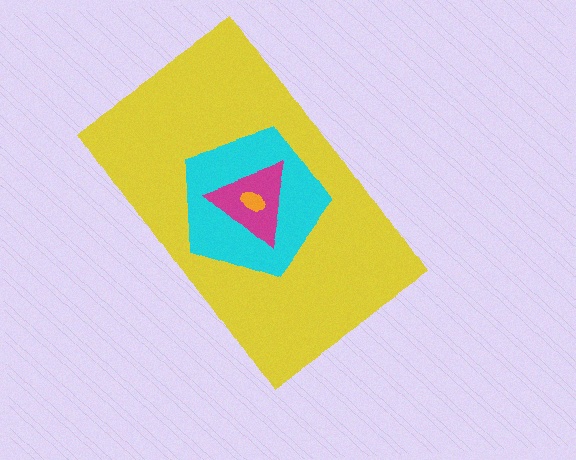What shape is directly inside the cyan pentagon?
The magenta triangle.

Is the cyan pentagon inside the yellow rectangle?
Yes.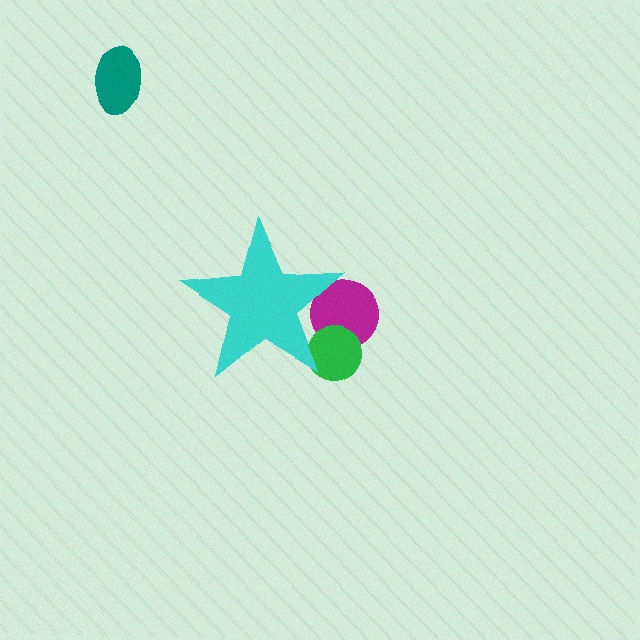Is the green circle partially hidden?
Yes, the green circle is partially hidden behind the cyan star.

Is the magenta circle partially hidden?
Yes, the magenta circle is partially hidden behind the cyan star.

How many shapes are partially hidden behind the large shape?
2 shapes are partially hidden.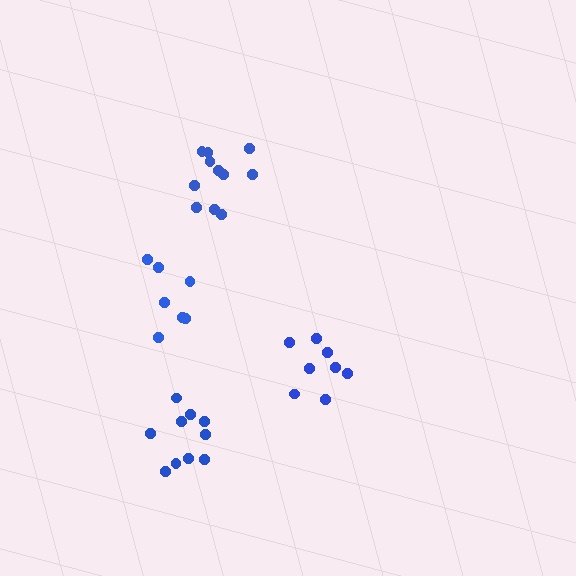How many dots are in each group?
Group 1: 11 dots, Group 2: 10 dots, Group 3: 8 dots, Group 4: 7 dots (36 total).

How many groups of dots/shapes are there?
There are 4 groups.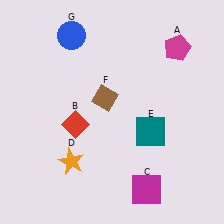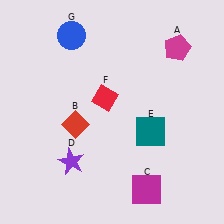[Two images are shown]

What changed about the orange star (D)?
In Image 1, D is orange. In Image 2, it changed to purple.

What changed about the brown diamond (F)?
In Image 1, F is brown. In Image 2, it changed to red.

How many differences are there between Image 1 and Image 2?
There are 2 differences between the two images.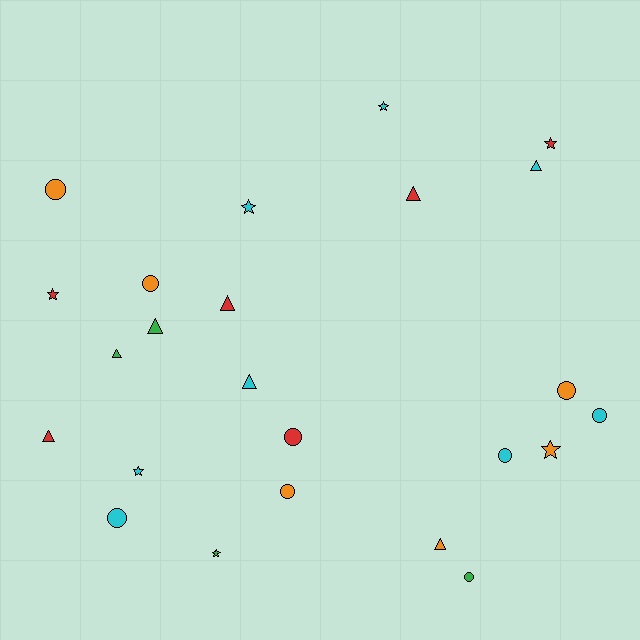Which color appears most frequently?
Cyan, with 8 objects.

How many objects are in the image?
There are 24 objects.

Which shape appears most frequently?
Circle, with 9 objects.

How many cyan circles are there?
There are 3 cyan circles.